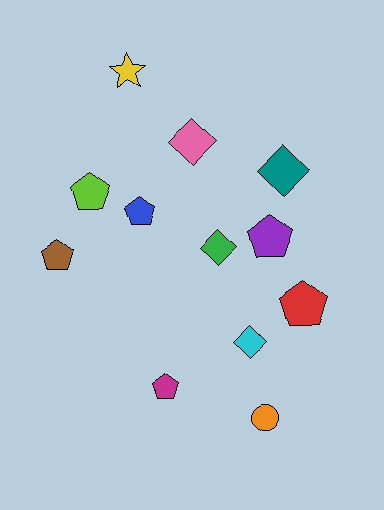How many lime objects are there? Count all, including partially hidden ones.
There is 1 lime object.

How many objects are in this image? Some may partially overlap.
There are 12 objects.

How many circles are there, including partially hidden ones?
There is 1 circle.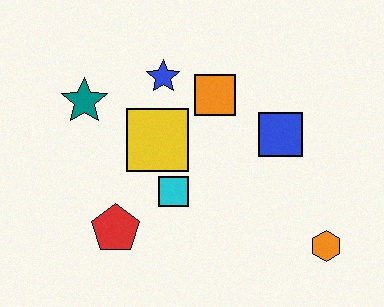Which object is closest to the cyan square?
The yellow square is closest to the cyan square.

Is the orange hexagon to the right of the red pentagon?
Yes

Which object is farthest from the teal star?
The orange hexagon is farthest from the teal star.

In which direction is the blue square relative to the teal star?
The blue square is to the right of the teal star.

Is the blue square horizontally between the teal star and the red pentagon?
No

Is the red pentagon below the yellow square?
Yes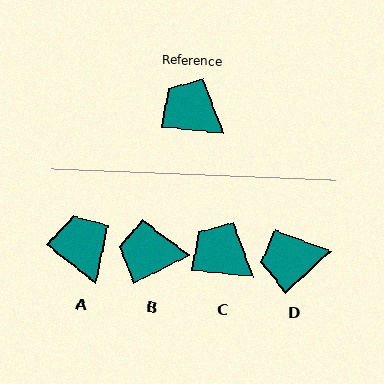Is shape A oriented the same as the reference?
No, it is off by about 32 degrees.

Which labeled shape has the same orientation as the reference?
C.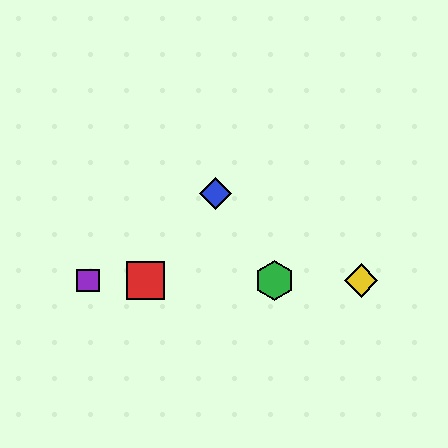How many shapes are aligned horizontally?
4 shapes (the red square, the green hexagon, the yellow diamond, the purple square) are aligned horizontally.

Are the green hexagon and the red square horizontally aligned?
Yes, both are at y≈280.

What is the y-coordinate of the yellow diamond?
The yellow diamond is at y≈280.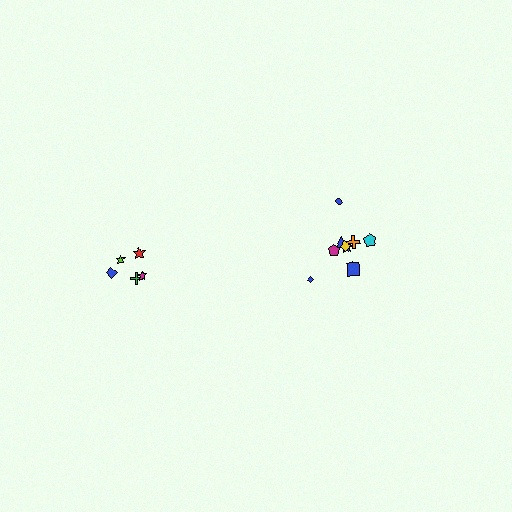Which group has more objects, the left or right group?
The right group.